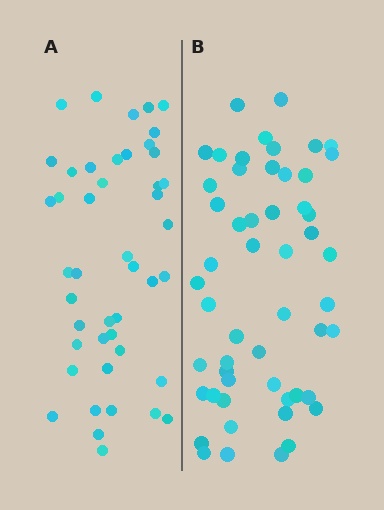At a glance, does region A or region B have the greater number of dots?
Region B (the right region) has more dots.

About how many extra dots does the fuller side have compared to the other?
Region B has roughly 8 or so more dots than region A.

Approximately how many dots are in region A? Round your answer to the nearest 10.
About 40 dots. (The exact count is 45, which rounds to 40.)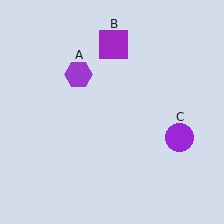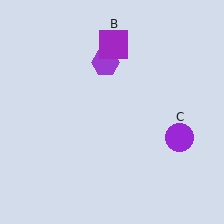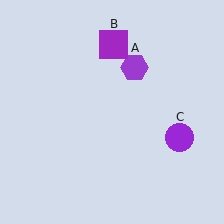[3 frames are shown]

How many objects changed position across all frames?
1 object changed position: purple hexagon (object A).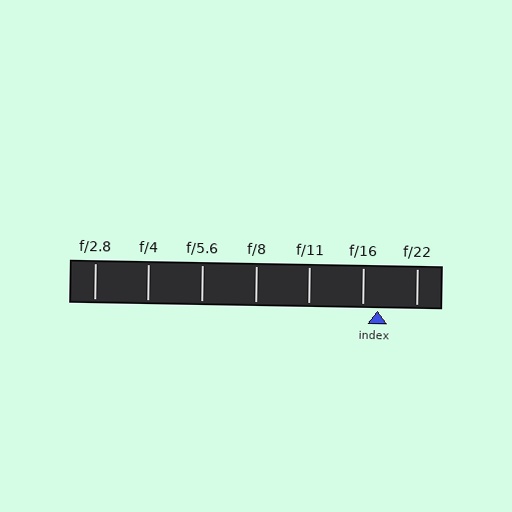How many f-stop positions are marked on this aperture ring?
There are 7 f-stop positions marked.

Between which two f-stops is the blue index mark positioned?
The index mark is between f/16 and f/22.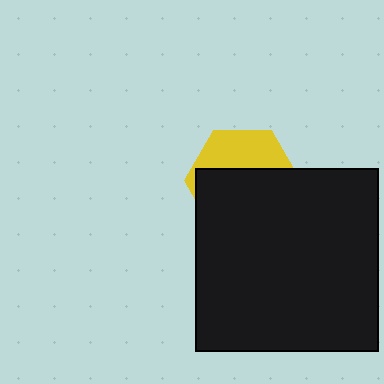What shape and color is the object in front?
The object in front is a black square.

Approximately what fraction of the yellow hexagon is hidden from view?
Roughly 64% of the yellow hexagon is hidden behind the black square.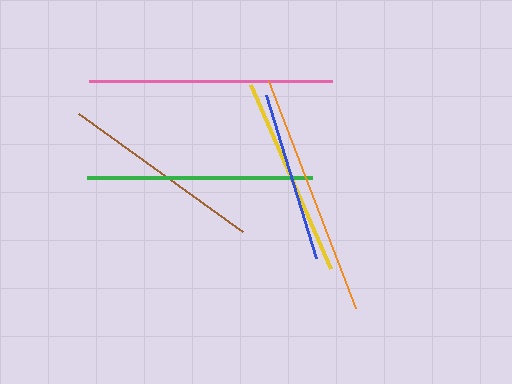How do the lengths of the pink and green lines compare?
The pink and green lines are approximately the same length.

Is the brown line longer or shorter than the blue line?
The brown line is longer than the blue line.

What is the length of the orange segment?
The orange segment is approximately 243 pixels long.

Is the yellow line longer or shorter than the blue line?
The yellow line is longer than the blue line.